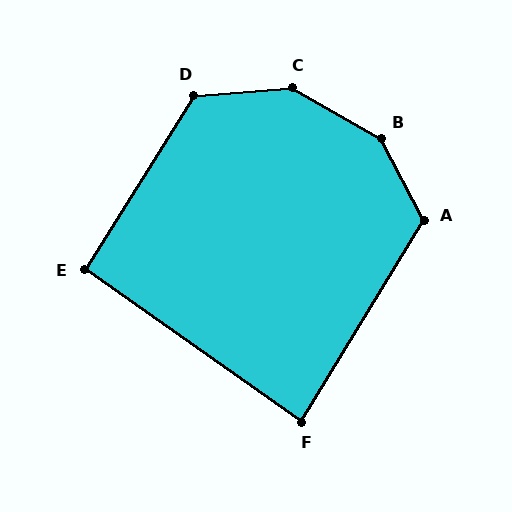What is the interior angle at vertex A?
Approximately 121 degrees (obtuse).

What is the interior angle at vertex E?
Approximately 93 degrees (approximately right).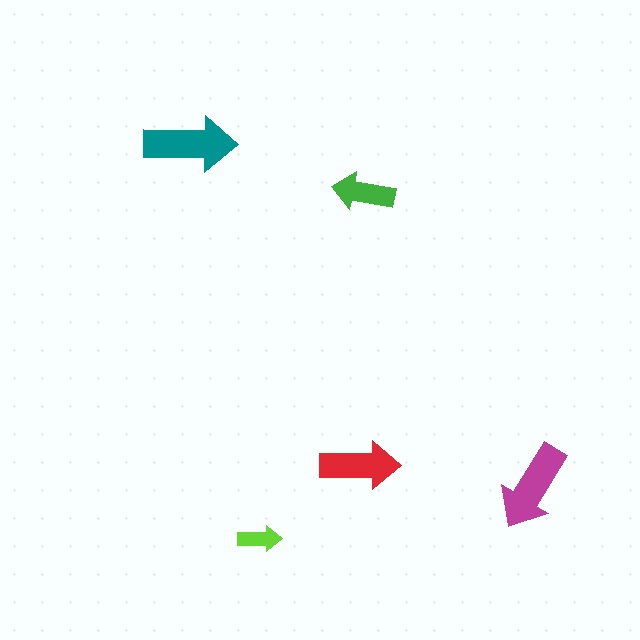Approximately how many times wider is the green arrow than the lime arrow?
About 1.5 times wider.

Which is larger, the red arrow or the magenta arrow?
The magenta one.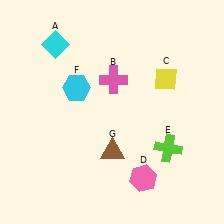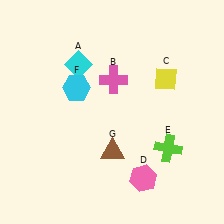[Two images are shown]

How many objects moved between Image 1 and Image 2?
1 object moved between the two images.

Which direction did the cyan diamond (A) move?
The cyan diamond (A) moved right.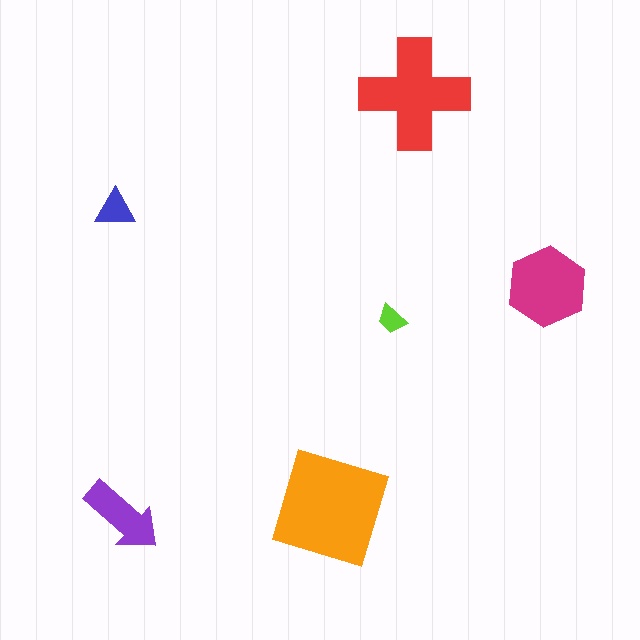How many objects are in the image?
There are 6 objects in the image.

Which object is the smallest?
The lime trapezoid.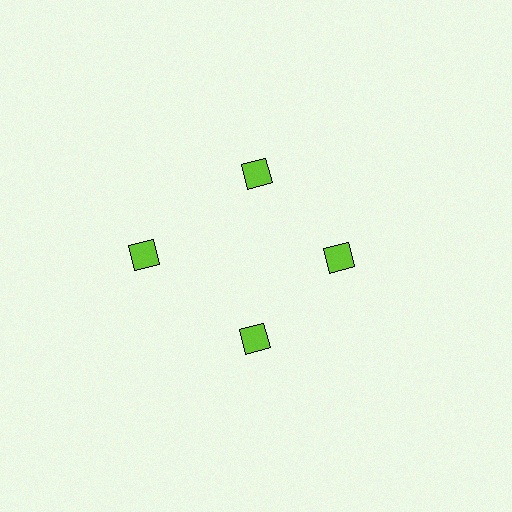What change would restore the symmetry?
The symmetry would be restored by moving it inward, back onto the ring so that all 4 diamonds sit at equal angles and equal distance from the center.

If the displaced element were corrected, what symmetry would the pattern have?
It would have 4-fold rotational symmetry — the pattern would map onto itself every 90 degrees.